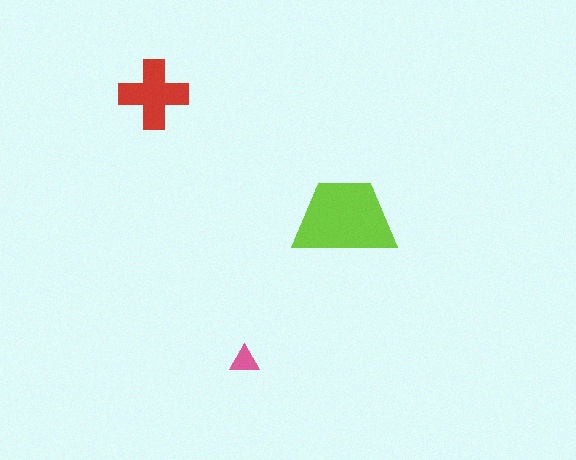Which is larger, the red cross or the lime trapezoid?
The lime trapezoid.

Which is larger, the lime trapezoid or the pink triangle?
The lime trapezoid.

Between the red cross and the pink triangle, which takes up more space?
The red cross.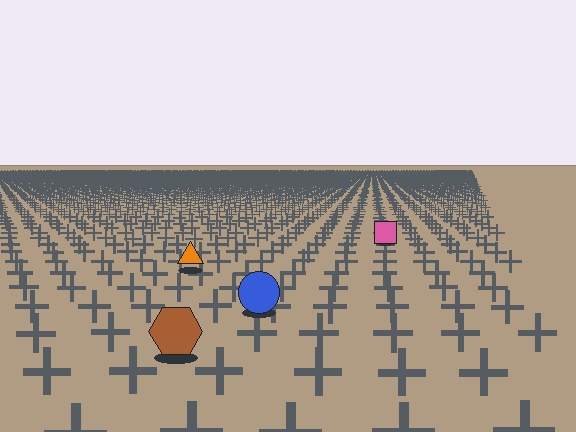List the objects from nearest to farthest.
From nearest to farthest: the brown hexagon, the blue circle, the orange triangle, the pink square.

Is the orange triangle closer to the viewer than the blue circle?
No. The blue circle is closer — you can tell from the texture gradient: the ground texture is coarser near it.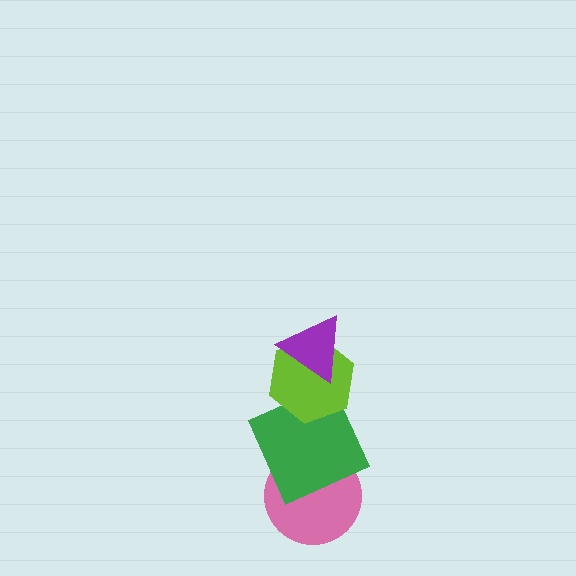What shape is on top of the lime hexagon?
The purple triangle is on top of the lime hexagon.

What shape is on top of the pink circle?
The green square is on top of the pink circle.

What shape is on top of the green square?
The lime hexagon is on top of the green square.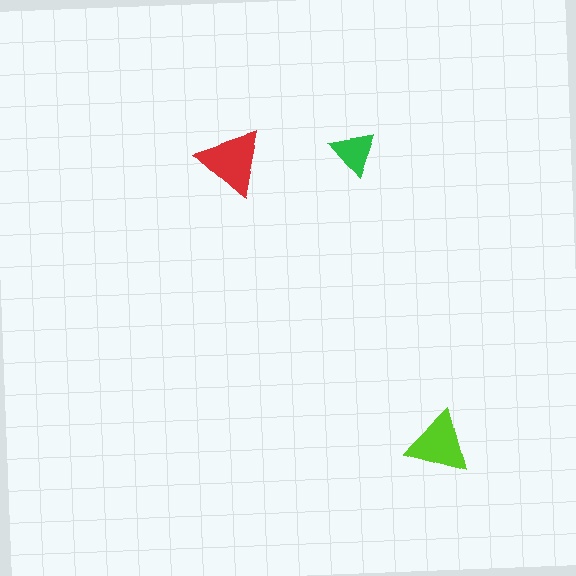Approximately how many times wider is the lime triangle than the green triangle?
About 1.5 times wider.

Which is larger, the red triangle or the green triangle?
The red one.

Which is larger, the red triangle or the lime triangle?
The red one.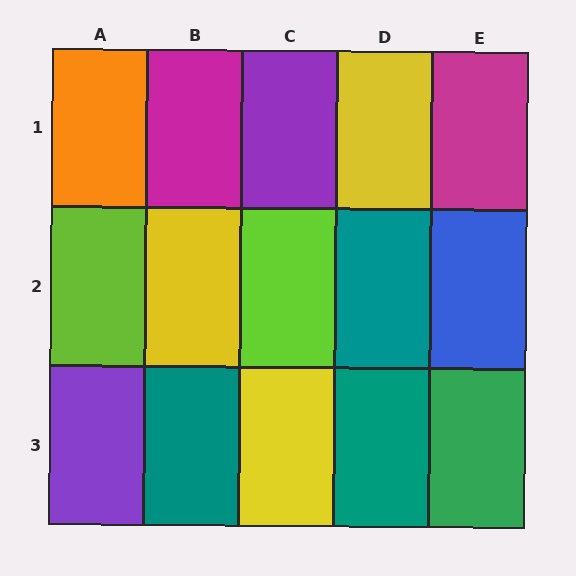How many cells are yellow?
3 cells are yellow.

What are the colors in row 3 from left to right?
Purple, teal, yellow, teal, green.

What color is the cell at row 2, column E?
Blue.